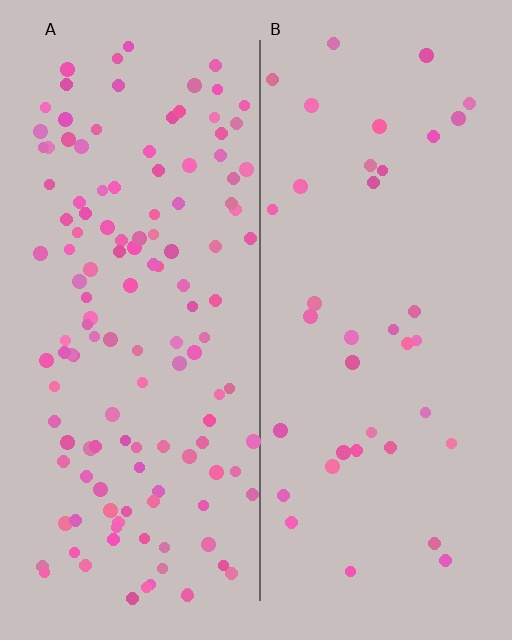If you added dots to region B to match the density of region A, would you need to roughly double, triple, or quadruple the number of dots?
Approximately triple.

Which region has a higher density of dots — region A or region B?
A (the left).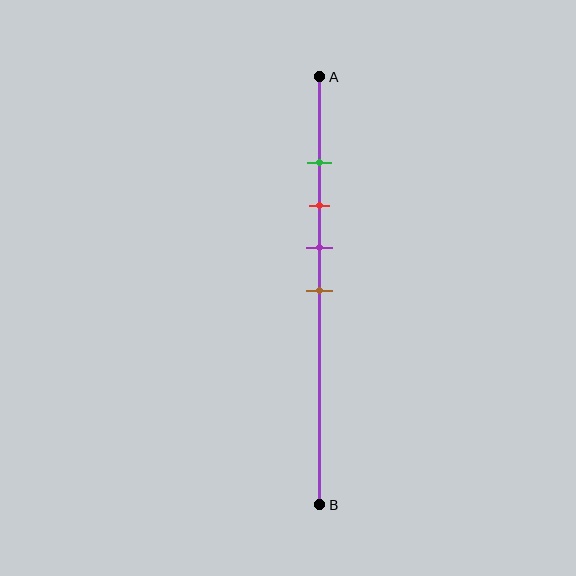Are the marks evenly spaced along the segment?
Yes, the marks are approximately evenly spaced.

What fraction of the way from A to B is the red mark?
The red mark is approximately 30% (0.3) of the way from A to B.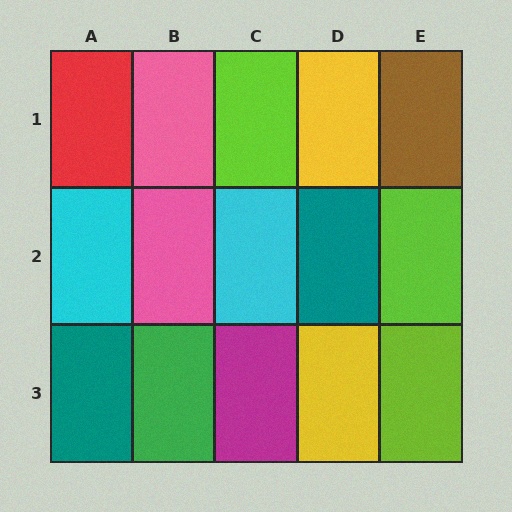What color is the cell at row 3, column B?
Green.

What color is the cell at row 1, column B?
Pink.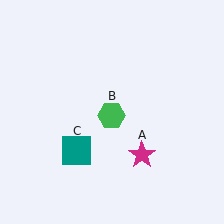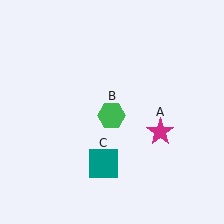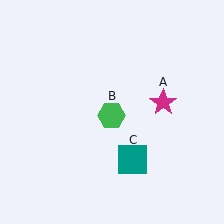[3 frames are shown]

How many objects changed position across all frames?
2 objects changed position: magenta star (object A), teal square (object C).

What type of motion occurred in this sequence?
The magenta star (object A), teal square (object C) rotated counterclockwise around the center of the scene.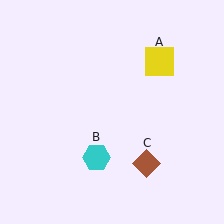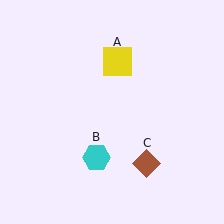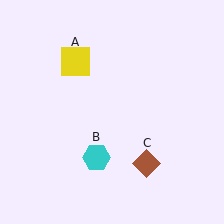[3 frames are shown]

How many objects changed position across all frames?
1 object changed position: yellow square (object A).